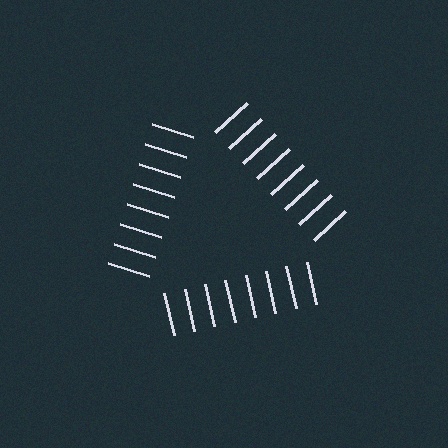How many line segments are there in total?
24 — 8 along each of the 3 edges.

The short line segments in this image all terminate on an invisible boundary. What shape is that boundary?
An illusory triangle — the line segments terminate on its edges but no continuous stroke is drawn.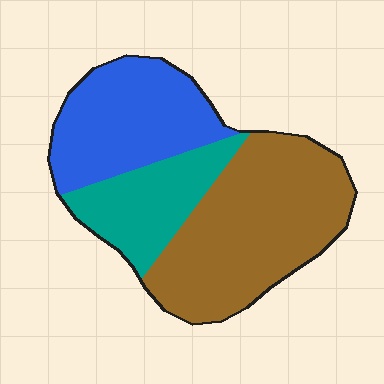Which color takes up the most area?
Brown, at roughly 45%.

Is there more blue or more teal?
Blue.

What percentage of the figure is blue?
Blue covers around 30% of the figure.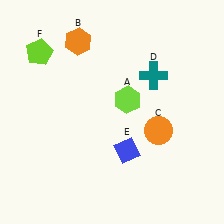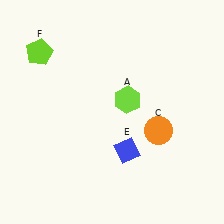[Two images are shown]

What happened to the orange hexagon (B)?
The orange hexagon (B) was removed in Image 2. It was in the top-left area of Image 1.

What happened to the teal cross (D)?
The teal cross (D) was removed in Image 2. It was in the top-right area of Image 1.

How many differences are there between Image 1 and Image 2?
There are 2 differences between the two images.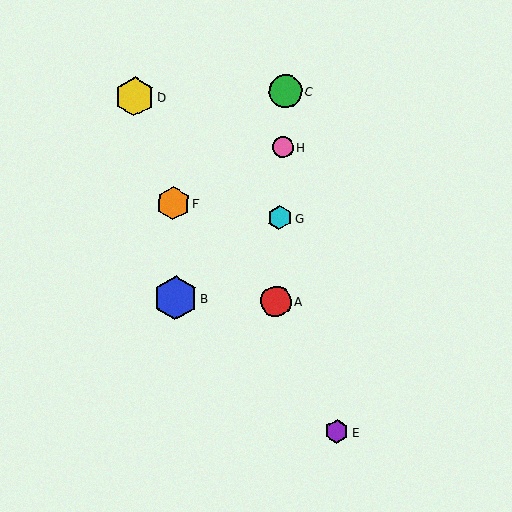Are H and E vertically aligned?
No, H is at x≈283 and E is at x≈337.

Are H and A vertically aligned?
Yes, both are at x≈283.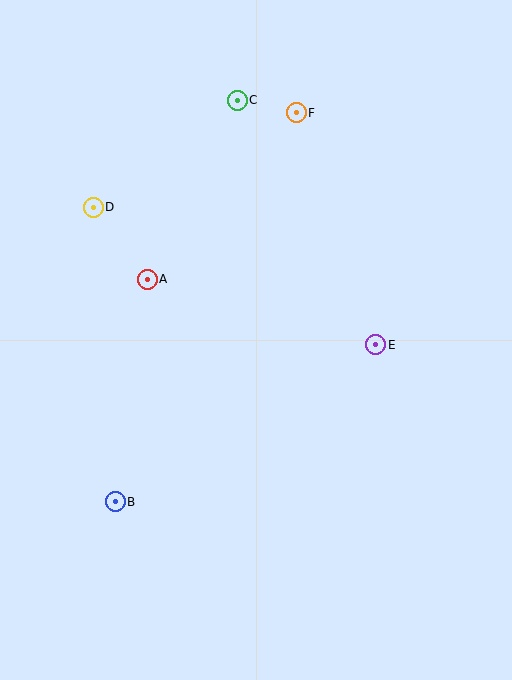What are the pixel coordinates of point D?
Point D is at (93, 207).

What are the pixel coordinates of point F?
Point F is at (297, 113).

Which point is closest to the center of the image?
Point E at (376, 345) is closest to the center.